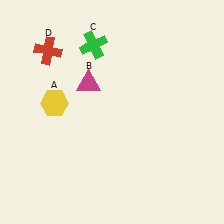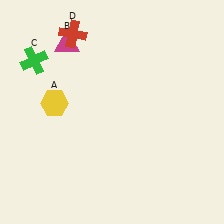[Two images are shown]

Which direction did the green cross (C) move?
The green cross (C) moved left.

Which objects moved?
The objects that moved are: the magenta triangle (B), the green cross (C), the red cross (D).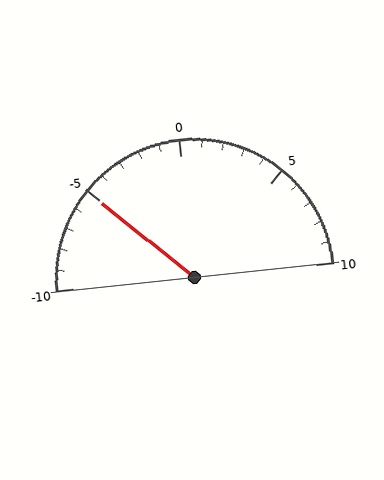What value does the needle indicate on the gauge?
The needle indicates approximately -5.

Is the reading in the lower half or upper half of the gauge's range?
The reading is in the lower half of the range (-10 to 10).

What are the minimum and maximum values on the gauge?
The gauge ranges from -10 to 10.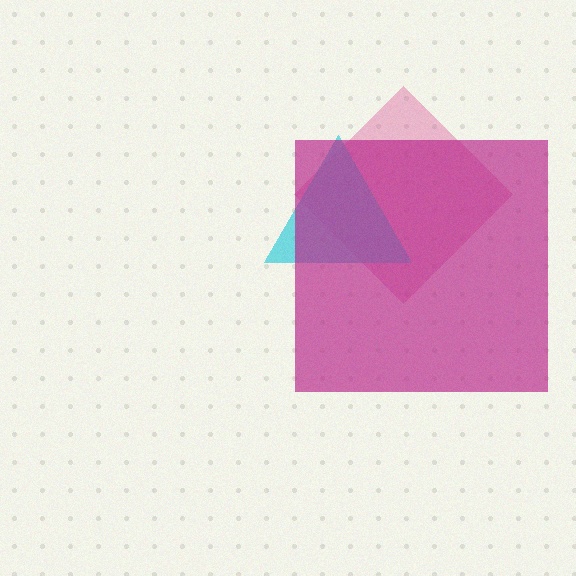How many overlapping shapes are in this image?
There are 3 overlapping shapes in the image.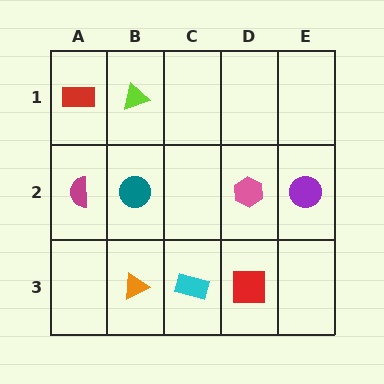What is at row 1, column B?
A lime triangle.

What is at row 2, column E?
A purple circle.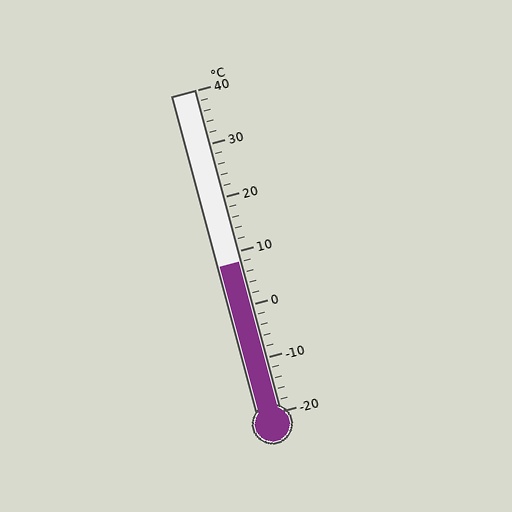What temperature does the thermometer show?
The thermometer shows approximately 8°C.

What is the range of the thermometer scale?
The thermometer scale ranges from -20°C to 40°C.